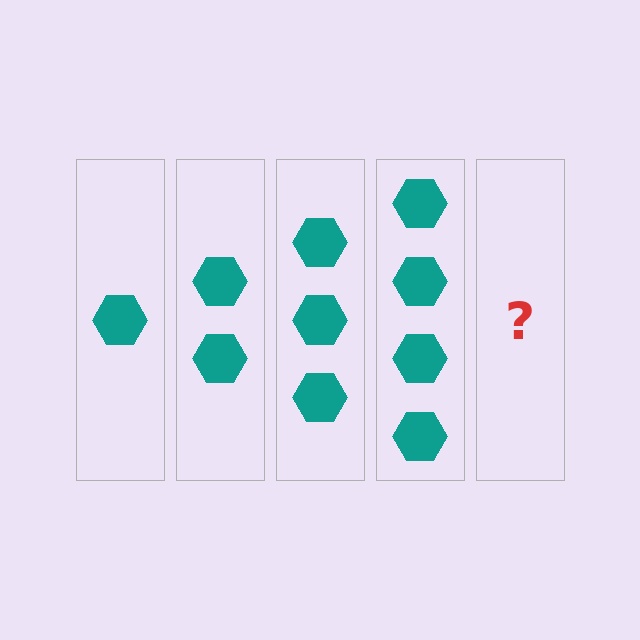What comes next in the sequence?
The next element should be 5 hexagons.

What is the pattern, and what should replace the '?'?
The pattern is that each step adds one more hexagon. The '?' should be 5 hexagons.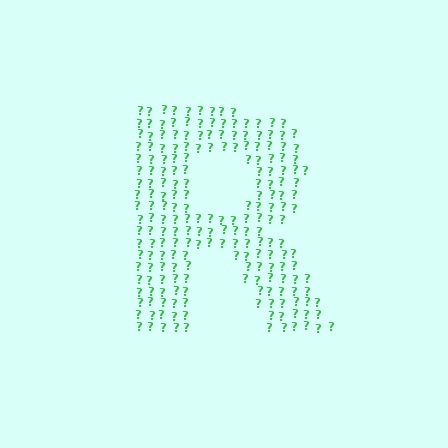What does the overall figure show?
The overall figure shows the letter R.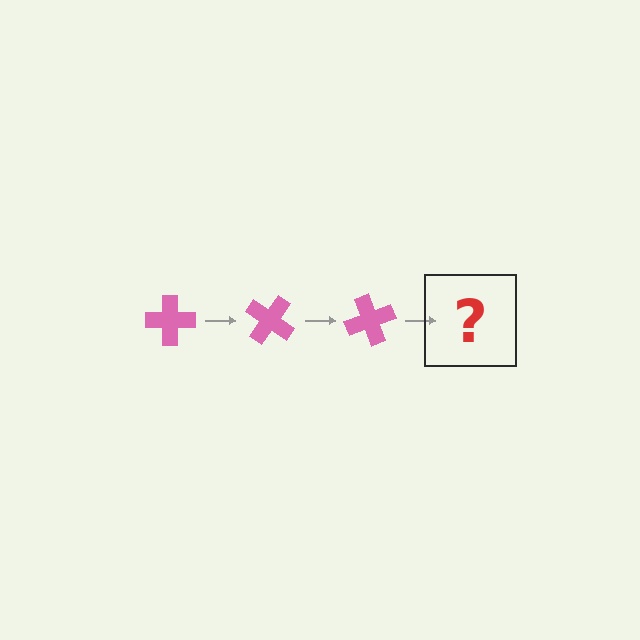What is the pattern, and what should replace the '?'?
The pattern is that the cross rotates 35 degrees each step. The '?' should be a pink cross rotated 105 degrees.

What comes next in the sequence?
The next element should be a pink cross rotated 105 degrees.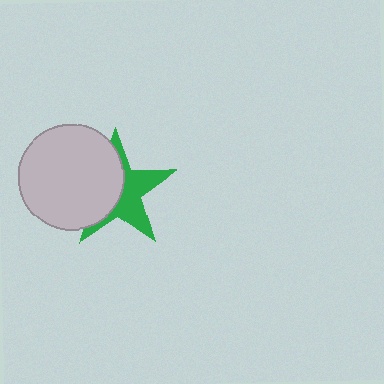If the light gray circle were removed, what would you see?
You would see the complete green star.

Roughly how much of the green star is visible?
About half of it is visible (roughly 50%).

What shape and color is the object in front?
The object in front is a light gray circle.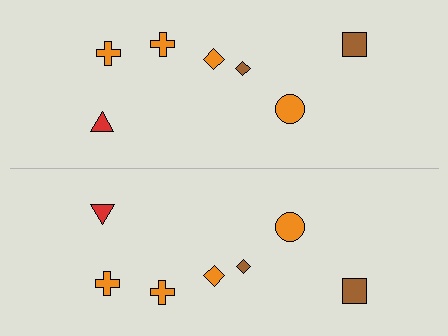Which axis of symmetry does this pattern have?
The pattern has a horizontal axis of symmetry running through the center of the image.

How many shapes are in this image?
There are 14 shapes in this image.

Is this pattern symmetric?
Yes, this pattern has bilateral (reflection) symmetry.